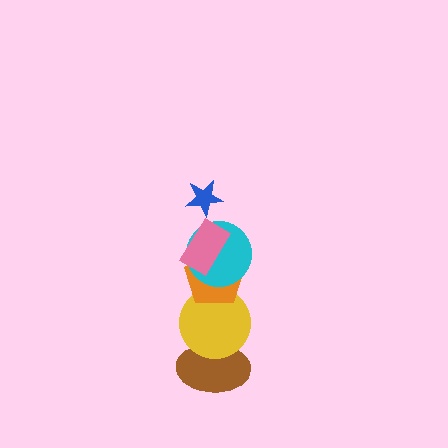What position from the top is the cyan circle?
The cyan circle is 3rd from the top.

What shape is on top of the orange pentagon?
The cyan circle is on top of the orange pentagon.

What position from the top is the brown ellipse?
The brown ellipse is 6th from the top.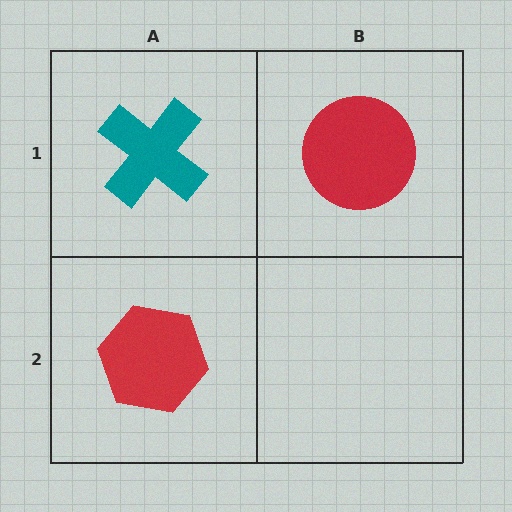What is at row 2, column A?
A red hexagon.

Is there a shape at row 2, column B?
No, that cell is empty.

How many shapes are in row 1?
2 shapes.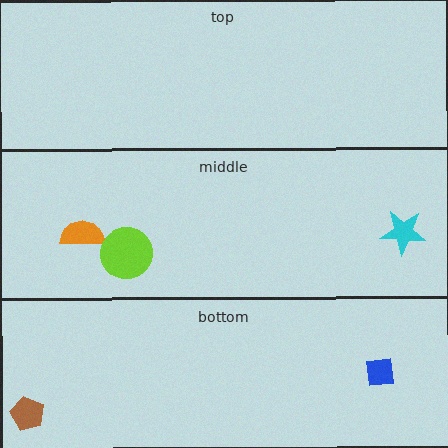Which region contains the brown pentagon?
The bottom region.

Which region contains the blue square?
The bottom region.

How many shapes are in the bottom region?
2.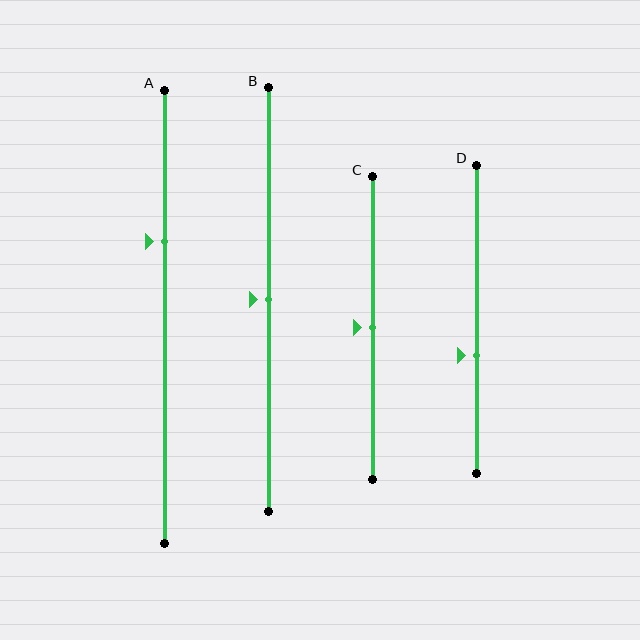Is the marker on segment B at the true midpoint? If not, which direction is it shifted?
Yes, the marker on segment B is at the true midpoint.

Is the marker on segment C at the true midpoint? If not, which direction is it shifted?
Yes, the marker on segment C is at the true midpoint.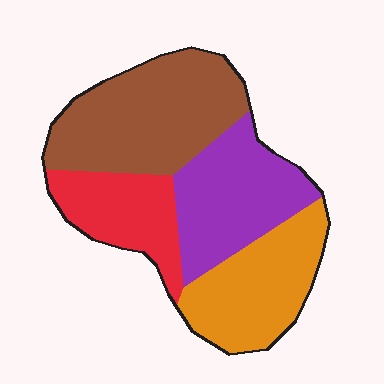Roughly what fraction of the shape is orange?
Orange covers around 25% of the shape.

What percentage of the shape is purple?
Purple takes up between a sixth and a third of the shape.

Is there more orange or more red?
Orange.